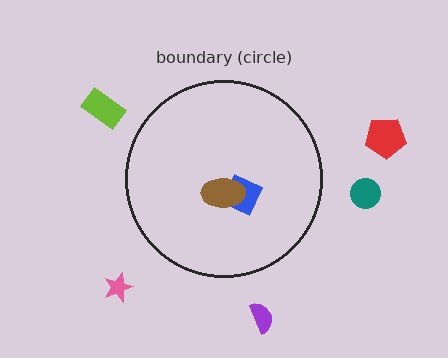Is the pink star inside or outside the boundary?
Outside.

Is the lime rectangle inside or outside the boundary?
Outside.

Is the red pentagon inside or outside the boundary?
Outside.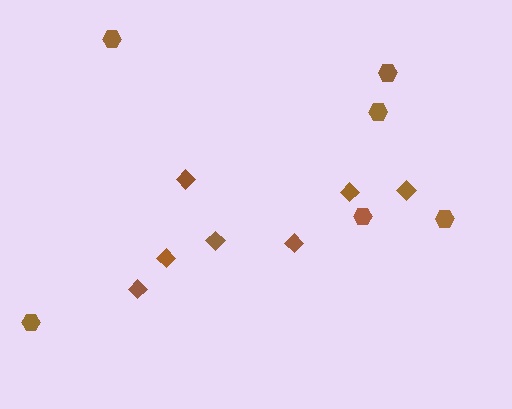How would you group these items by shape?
There are 2 groups: one group of hexagons (6) and one group of diamonds (7).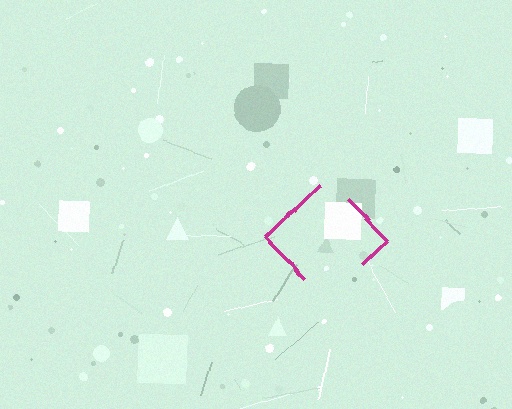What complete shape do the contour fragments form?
The contour fragments form a diamond.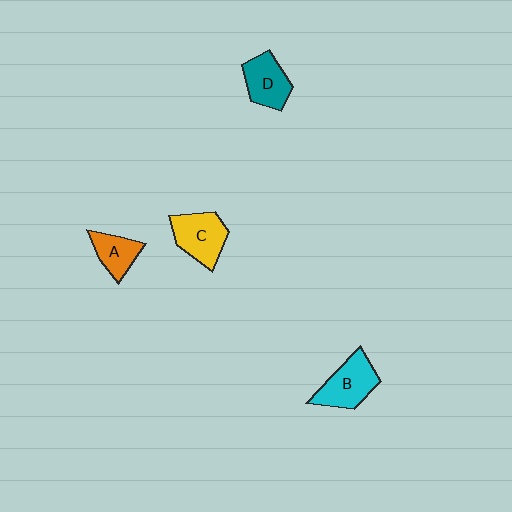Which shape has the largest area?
Shape B (cyan).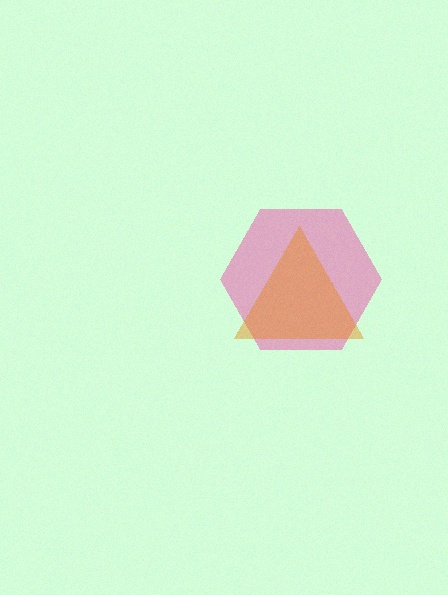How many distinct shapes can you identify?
There are 2 distinct shapes: a pink hexagon, an orange triangle.